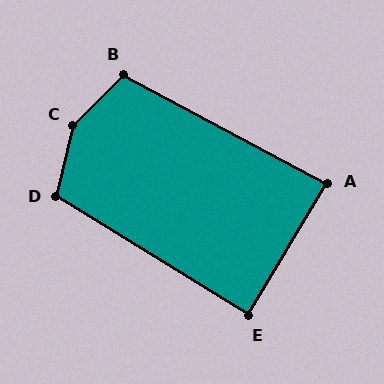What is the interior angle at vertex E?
Approximately 89 degrees (approximately right).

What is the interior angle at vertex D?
Approximately 108 degrees (obtuse).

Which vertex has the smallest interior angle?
A, at approximately 87 degrees.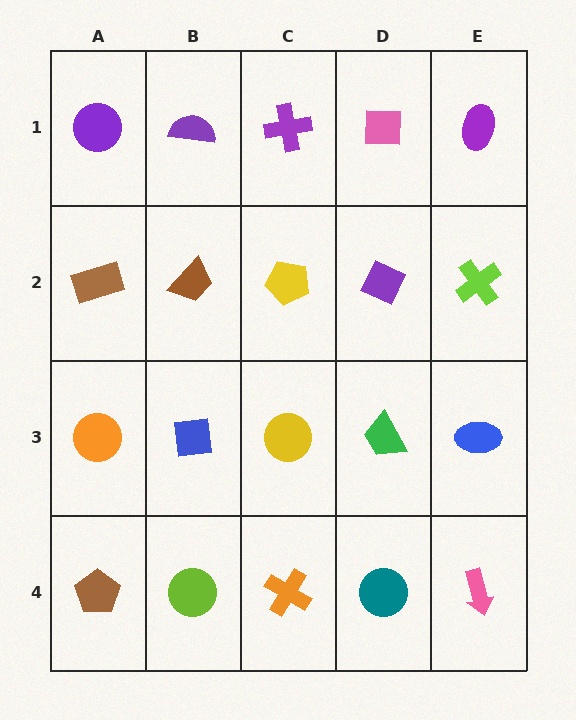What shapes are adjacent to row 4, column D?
A green trapezoid (row 3, column D), an orange cross (row 4, column C), a pink arrow (row 4, column E).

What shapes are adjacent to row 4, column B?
A blue square (row 3, column B), a brown pentagon (row 4, column A), an orange cross (row 4, column C).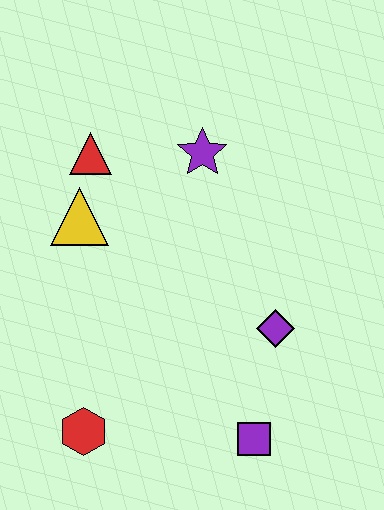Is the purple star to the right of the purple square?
No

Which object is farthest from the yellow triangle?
The purple square is farthest from the yellow triangle.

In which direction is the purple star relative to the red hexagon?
The purple star is above the red hexagon.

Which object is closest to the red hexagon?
The purple square is closest to the red hexagon.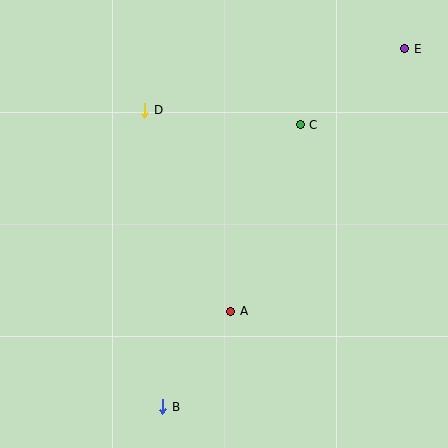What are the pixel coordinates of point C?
Point C is at (300, 125).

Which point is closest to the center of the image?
Point A at (231, 311) is closest to the center.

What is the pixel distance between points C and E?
The distance between C and E is 129 pixels.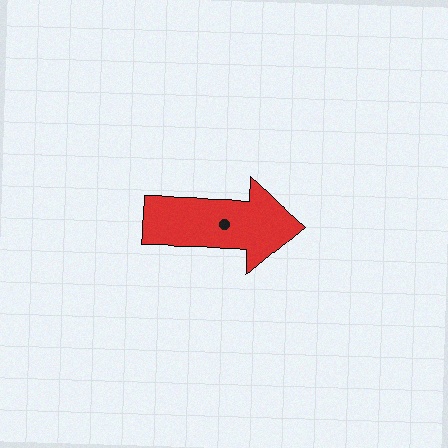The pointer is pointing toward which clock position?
Roughly 3 o'clock.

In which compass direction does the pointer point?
East.